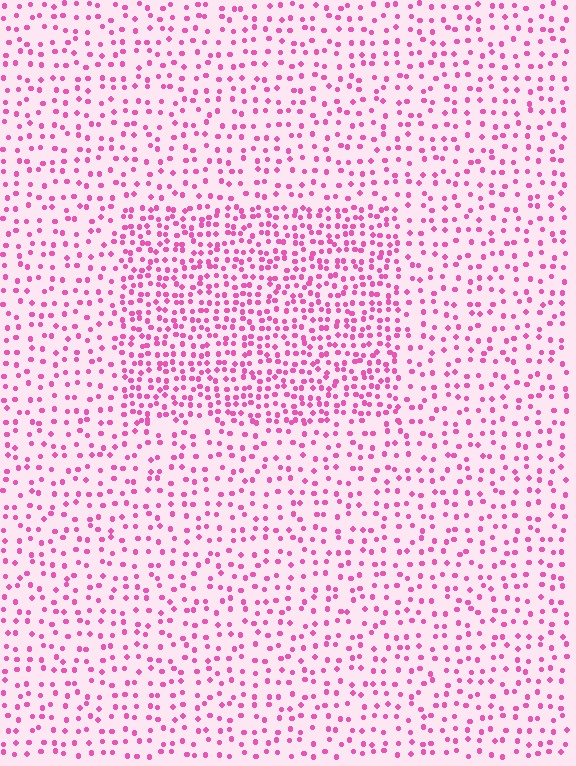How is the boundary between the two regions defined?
The boundary is defined by a change in element density (approximately 1.9x ratio). All elements are the same color, size, and shape.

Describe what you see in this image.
The image contains small pink elements arranged at two different densities. A rectangle-shaped region is visible where the elements are more densely packed than the surrounding area.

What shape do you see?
I see a rectangle.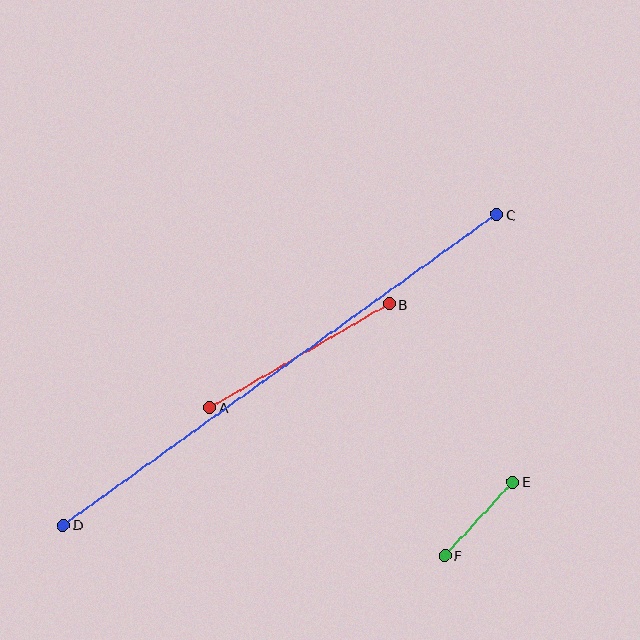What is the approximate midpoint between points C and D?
The midpoint is at approximately (280, 370) pixels.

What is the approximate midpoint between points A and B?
The midpoint is at approximately (299, 355) pixels.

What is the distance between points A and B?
The distance is approximately 207 pixels.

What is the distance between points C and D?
The distance is approximately 533 pixels.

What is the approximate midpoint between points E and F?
The midpoint is at approximately (479, 519) pixels.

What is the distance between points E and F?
The distance is approximately 100 pixels.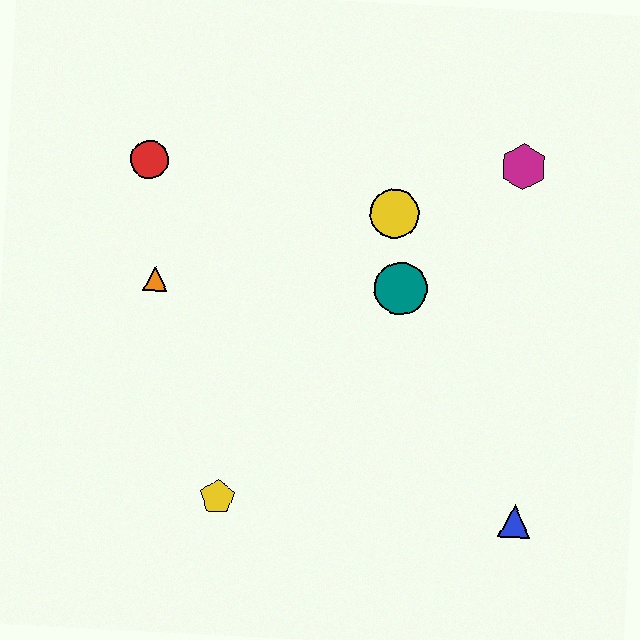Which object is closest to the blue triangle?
The teal circle is closest to the blue triangle.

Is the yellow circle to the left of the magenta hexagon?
Yes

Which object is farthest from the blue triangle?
The red circle is farthest from the blue triangle.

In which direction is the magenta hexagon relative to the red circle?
The magenta hexagon is to the right of the red circle.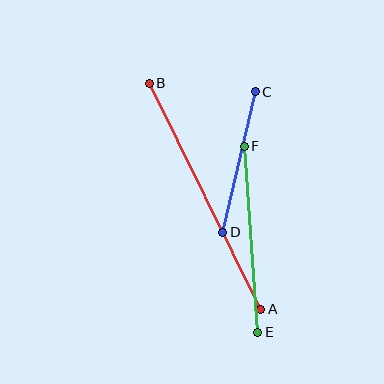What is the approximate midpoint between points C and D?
The midpoint is at approximately (239, 162) pixels.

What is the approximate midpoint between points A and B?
The midpoint is at approximately (205, 196) pixels.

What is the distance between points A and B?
The distance is approximately 252 pixels.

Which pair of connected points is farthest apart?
Points A and B are farthest apart.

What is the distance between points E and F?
The distance is approximately 187 pixels.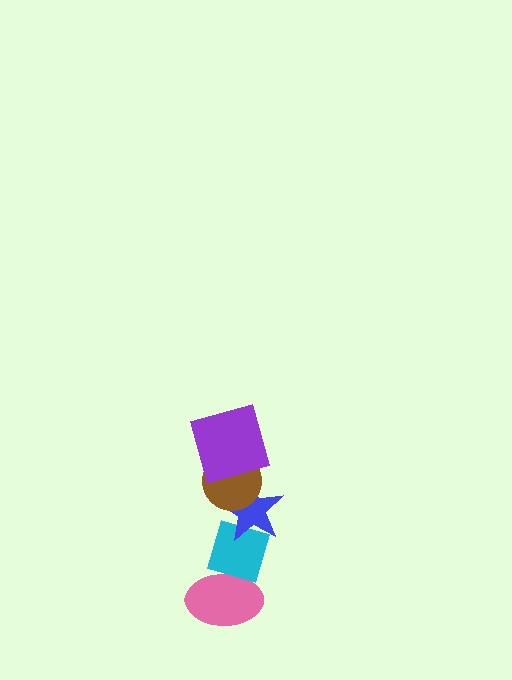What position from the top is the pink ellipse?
The pink ellipse is 5th from the top.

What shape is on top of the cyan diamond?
The blue star is on top of the cyan diamond.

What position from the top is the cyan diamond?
The cyan diamond is 4th from the top.